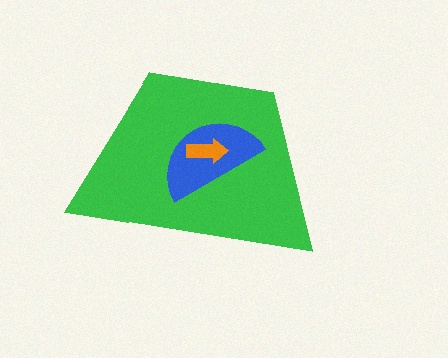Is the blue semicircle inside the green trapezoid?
Yes.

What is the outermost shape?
The green trapezoid.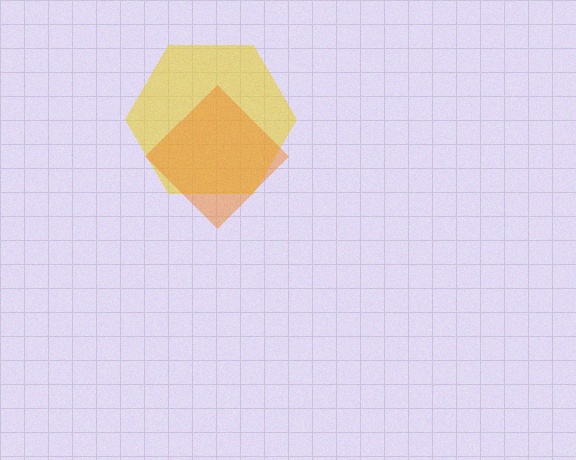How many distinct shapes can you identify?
There are 2 distinct shapes: a yellow hexagon, an orange diamond.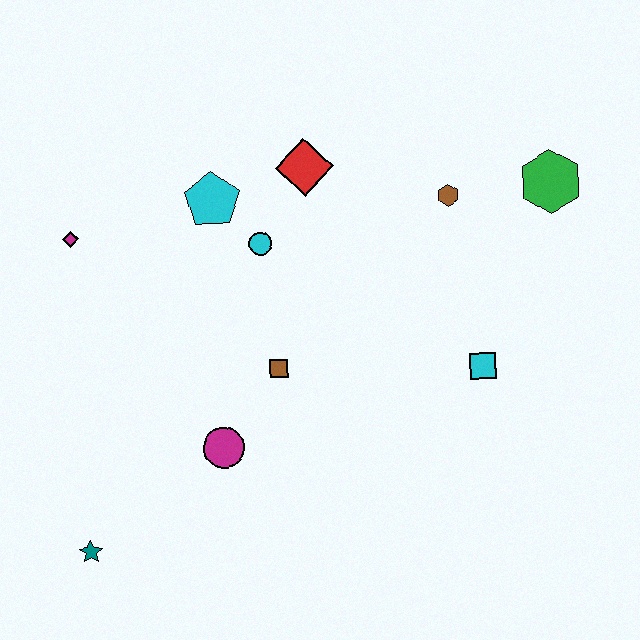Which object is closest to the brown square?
The magenta circle is closest to the brown square.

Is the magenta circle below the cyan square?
Yes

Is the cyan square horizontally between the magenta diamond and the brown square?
No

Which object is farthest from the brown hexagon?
The teal star is farthest from the brown hexagon.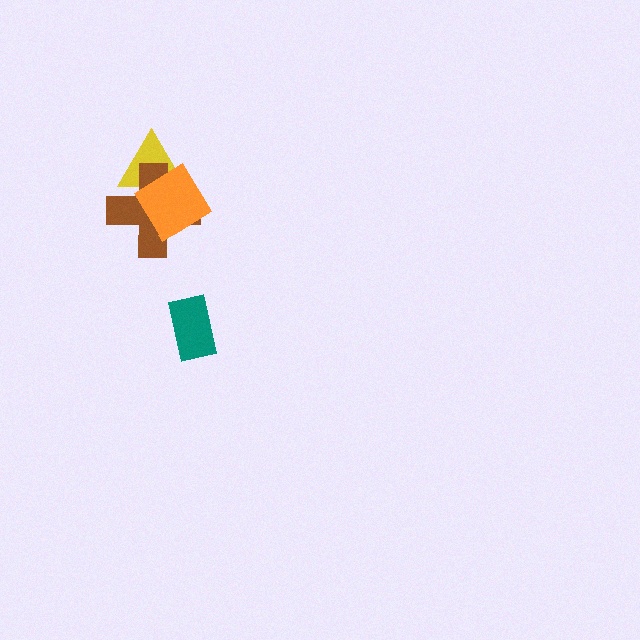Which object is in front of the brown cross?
The orange diamond is in front of the brown cross.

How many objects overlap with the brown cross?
2 objects overlap with the brown cross.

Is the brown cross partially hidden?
Yes, it is partially covered by another shape.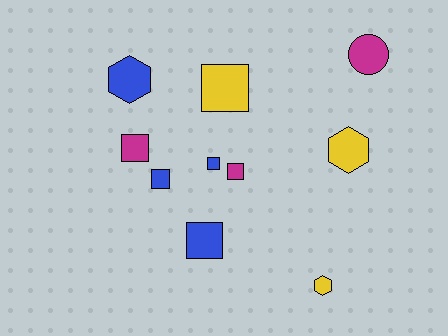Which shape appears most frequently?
Square, with 6 objects.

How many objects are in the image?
There are 10 objects.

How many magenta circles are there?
There is 1 magenta circle.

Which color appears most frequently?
Blue, with 4 objects.